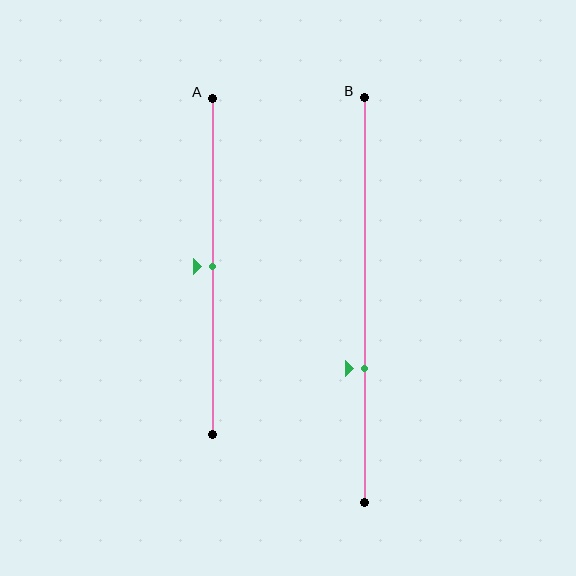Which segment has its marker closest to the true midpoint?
Segment A has its marker closest to the true midpoint.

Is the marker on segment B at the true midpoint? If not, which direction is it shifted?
No, the marker on segment B is shifted downward by about 17% of the segment length.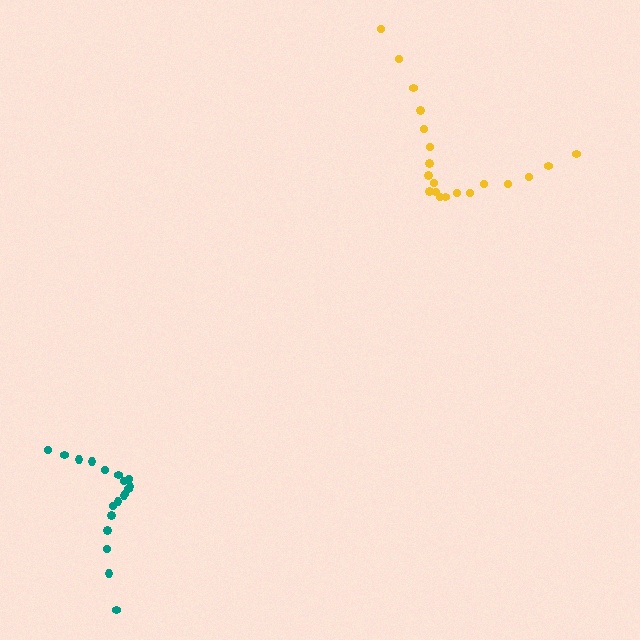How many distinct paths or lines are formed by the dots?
There are 2 distinct paths.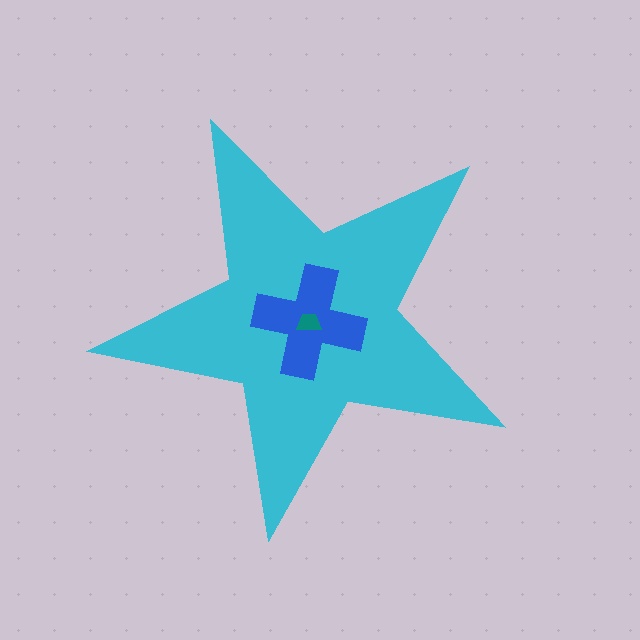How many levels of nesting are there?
3.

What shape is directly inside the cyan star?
The blue cross.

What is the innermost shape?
The teal trapezoid.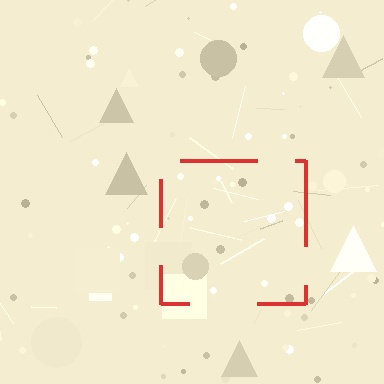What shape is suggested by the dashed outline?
The dashed outline suggests a square.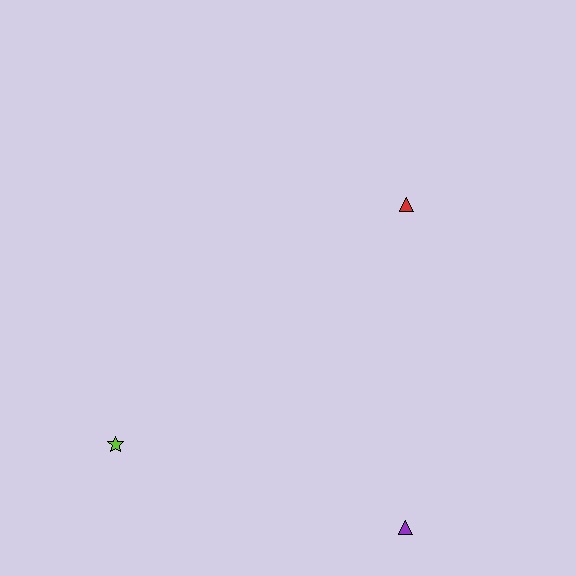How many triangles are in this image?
There are 2 triangles.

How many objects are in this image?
There are 3 objects.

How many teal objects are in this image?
There are no teal objects.